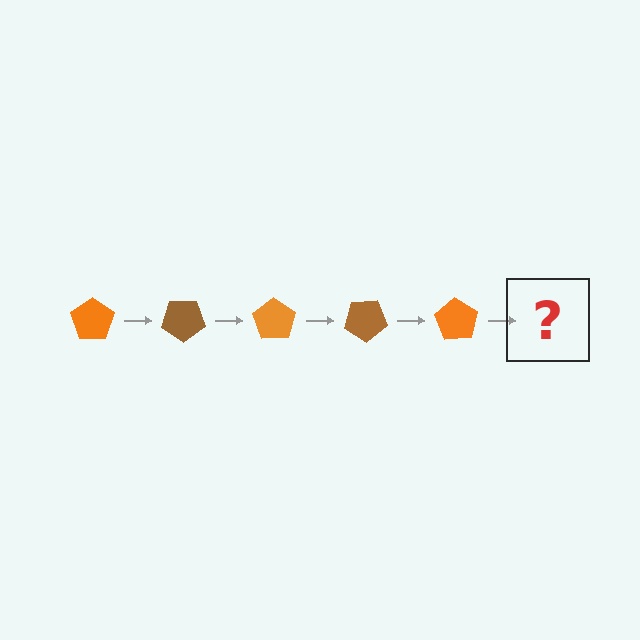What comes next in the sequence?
The next element should be a brown pentagon, rotated 175 degrees from the start.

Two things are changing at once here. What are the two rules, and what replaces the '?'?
The two rules are that it rotates 35 degrees each step and the color cycles through orange and brown. The '?' should be a brown pentagon, rotated 175 degrees from the start.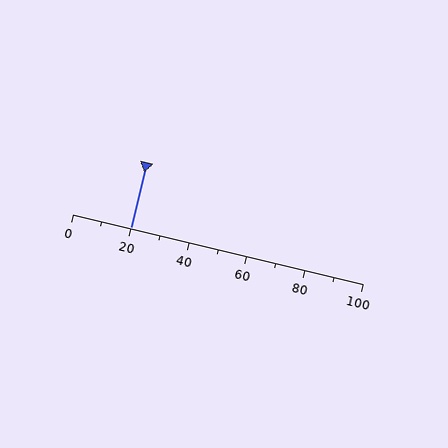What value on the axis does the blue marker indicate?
The marker indicates approximately 20.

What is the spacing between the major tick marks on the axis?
The major ticks are spaced 20 apart.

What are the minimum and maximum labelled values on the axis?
The axis runs from 0 to 100.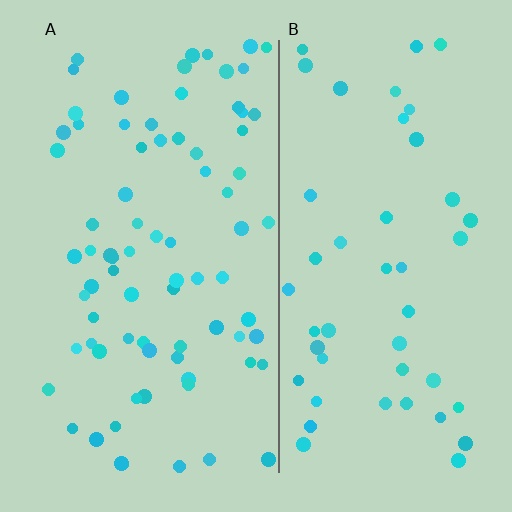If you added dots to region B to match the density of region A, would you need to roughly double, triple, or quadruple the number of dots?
Approximately double.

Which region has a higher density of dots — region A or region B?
A (the left).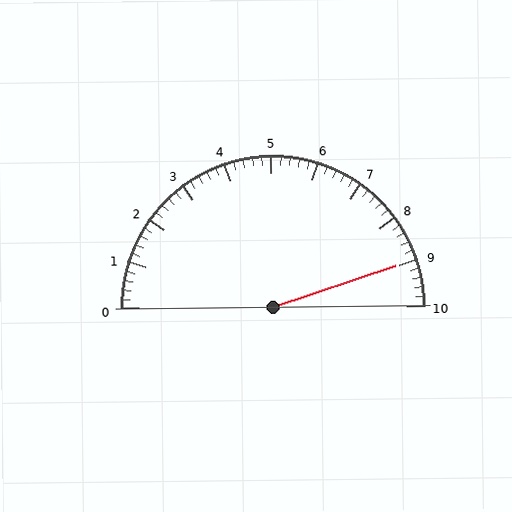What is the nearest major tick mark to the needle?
The nearest major tick mark is 9.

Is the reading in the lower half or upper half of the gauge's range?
The reading is in the upper half of the range (0 to 10).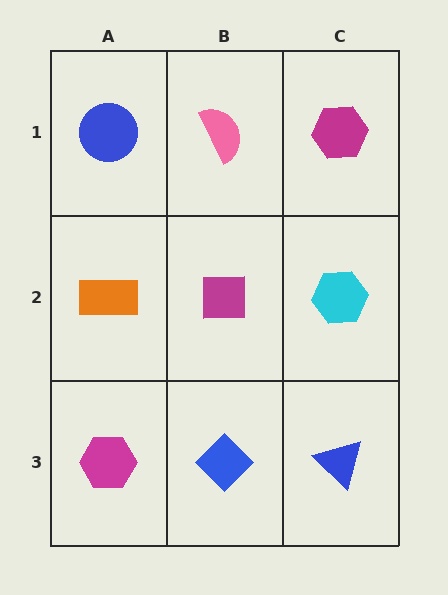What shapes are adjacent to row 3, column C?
A cyan hexagon (row 2, column C), a blue diamond (row 3, column B).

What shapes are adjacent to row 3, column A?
An orange rectangle (row 2, column A), a blue diamond (row 3, column B).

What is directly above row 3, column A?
An orange rectangle.